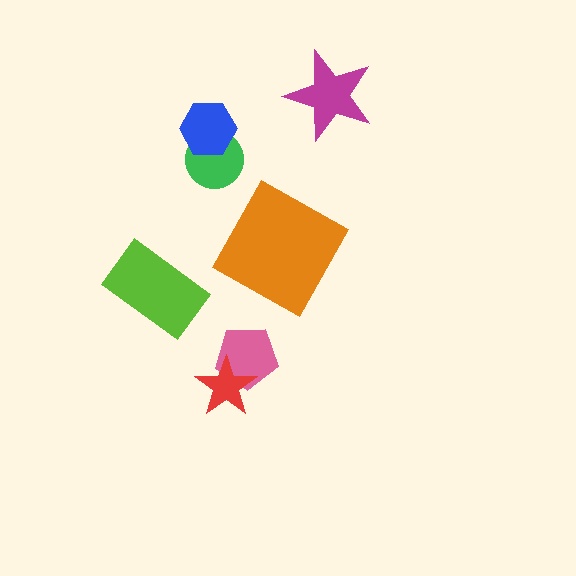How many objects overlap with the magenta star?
0 objects overlap with the magenta star.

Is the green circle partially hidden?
Yes, it is partially covered by another shape.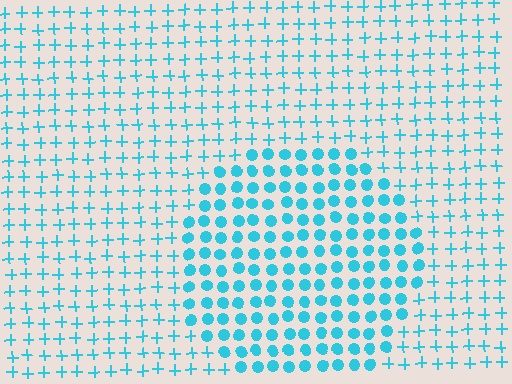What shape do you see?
I see a circle.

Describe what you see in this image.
The image is filled with small cyan elements arranged in a uniform grid. A circle-shaped region contains circles, while the surrounding area contains plus signs. The boundary is defined purely by the change in element shape.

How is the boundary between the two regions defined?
The boundary is defined by a change in element shape: circles inside vs. plus signs outside. All elements share the same color and spacing.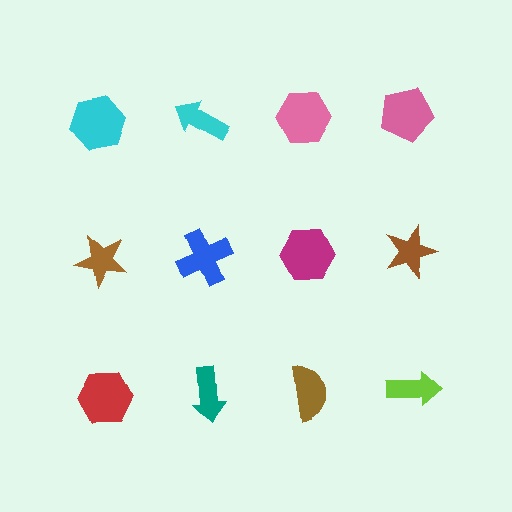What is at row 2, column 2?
A blue cross.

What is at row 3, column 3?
A brown semicircle.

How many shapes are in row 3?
4 shapes.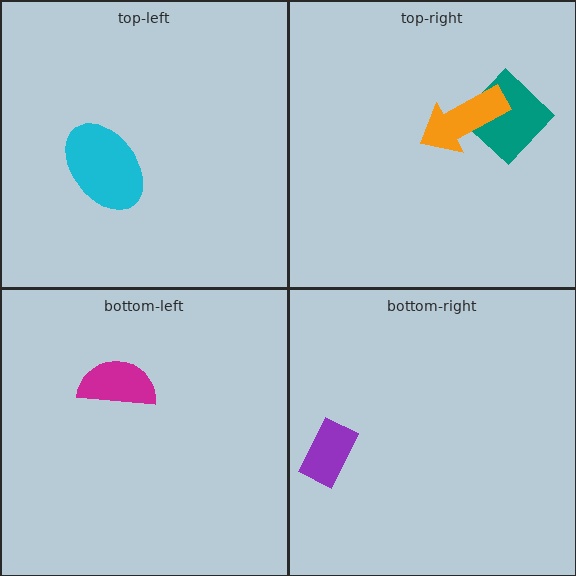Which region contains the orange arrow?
The top-right region.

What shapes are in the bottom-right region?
The purple rectangle.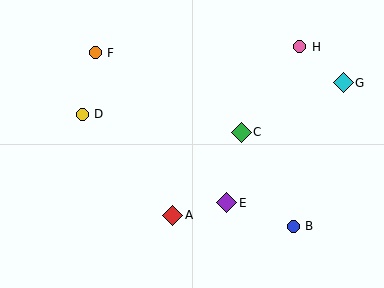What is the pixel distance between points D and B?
The distance between D and B is 239 pixels.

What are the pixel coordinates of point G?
Point G is at (343, 83).